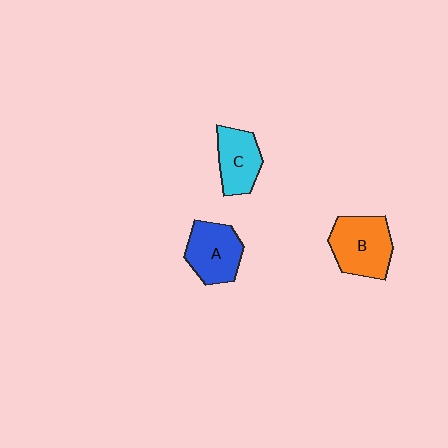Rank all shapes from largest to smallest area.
From largest to smallest: B (orange), A (blue), C (cyan).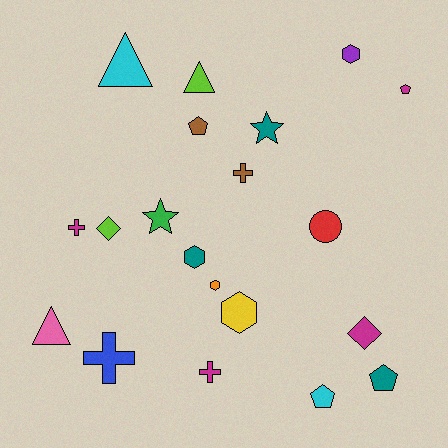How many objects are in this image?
There are 20 objects.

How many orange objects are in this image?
There is 1 orange object.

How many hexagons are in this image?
There are 4 hexagons.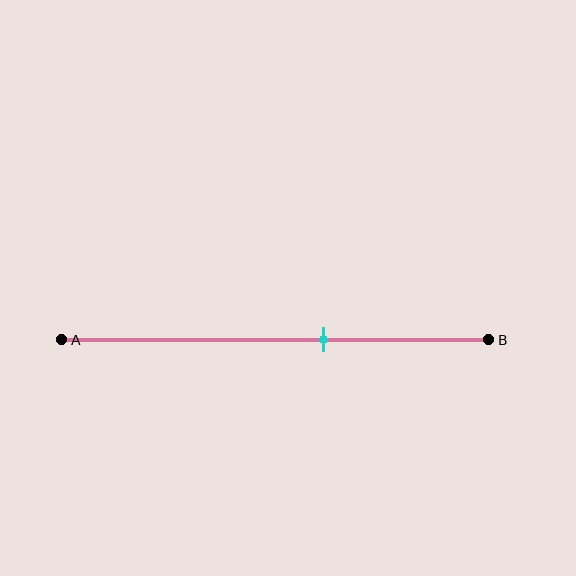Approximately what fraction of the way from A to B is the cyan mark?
The cyan mark is approximately 60% of the way from A to B.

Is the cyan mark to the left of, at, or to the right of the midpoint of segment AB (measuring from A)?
The cyan mark is to the right of the midpoint of segment AB.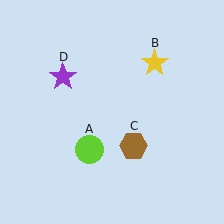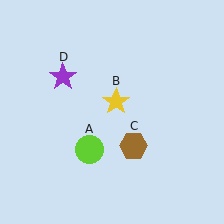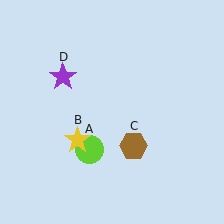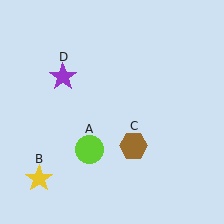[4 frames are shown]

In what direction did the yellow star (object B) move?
The yellow star (object B) moved down and to the left.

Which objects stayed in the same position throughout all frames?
Lime circle (object A) and brown hexagon (object C) and purple star (object D) remained stationary.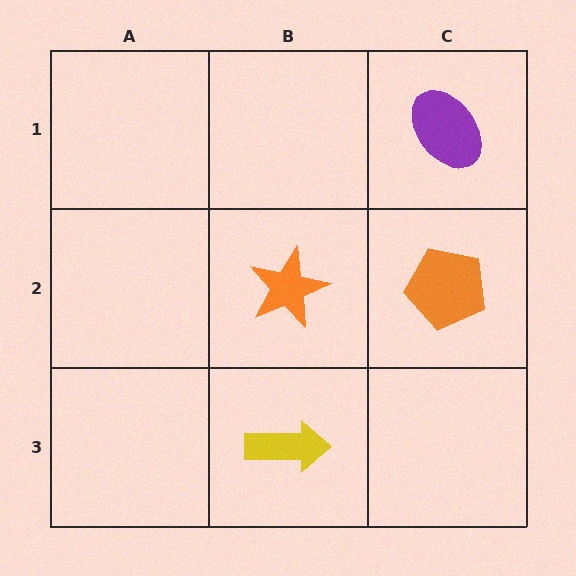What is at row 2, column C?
An orange pentagon.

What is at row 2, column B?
An orange star.